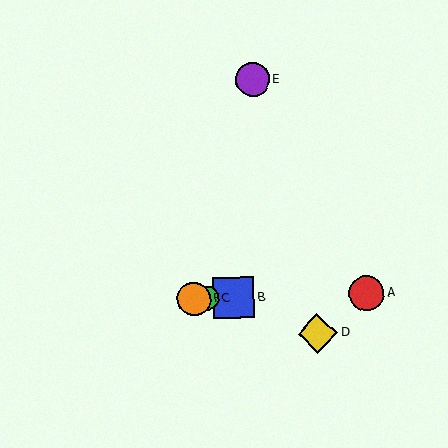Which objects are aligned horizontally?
Objects A, B, C, F are aligned horizontally.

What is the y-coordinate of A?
Object A is at y≈293.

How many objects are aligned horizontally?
4 objects (A, B, C, F) are aligned horizontally.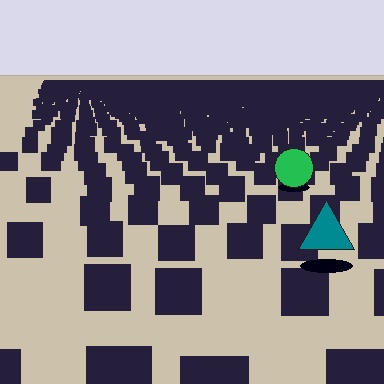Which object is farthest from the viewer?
The green circle is farthest from the viewer. It appears smaller and the ground texture around it is denser.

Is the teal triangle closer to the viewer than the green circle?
Yes. The teal triangle is closer — you can tell from the texture gradient: the ground texture is coarser near it.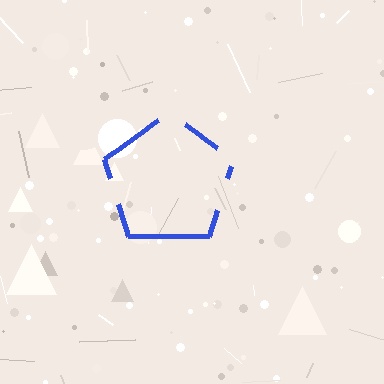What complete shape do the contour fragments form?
The contour fragments form a pentagon.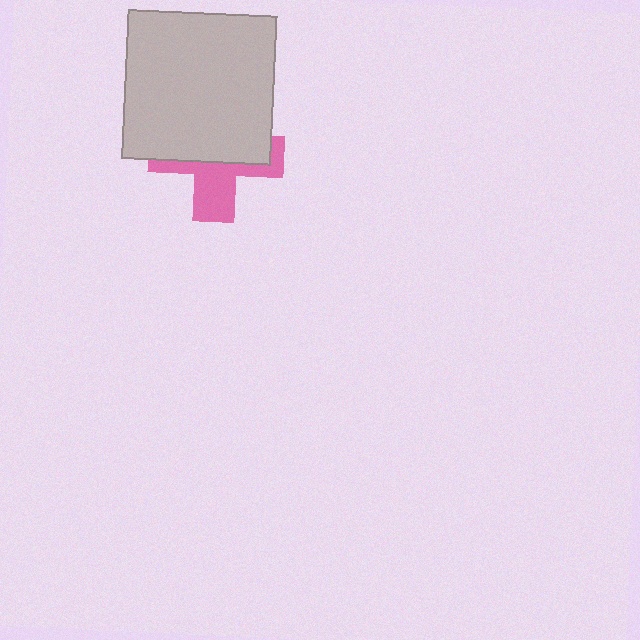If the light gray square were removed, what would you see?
You would see the complete pink cross.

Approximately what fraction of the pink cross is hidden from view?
Roughly 58% of the pink cross is hidden behind the light gray square.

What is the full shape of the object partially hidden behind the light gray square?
The partially hidden object is a pink cross.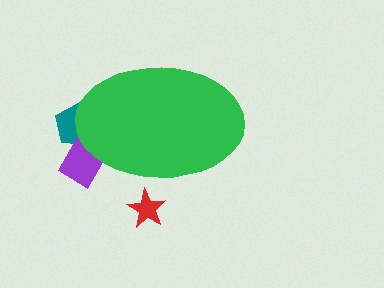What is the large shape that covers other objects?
A green ellipse.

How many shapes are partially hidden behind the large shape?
3 shapes are partially hidden.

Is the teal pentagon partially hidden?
Yes, the teal pentagon is partially hidden behind the green ellipse.